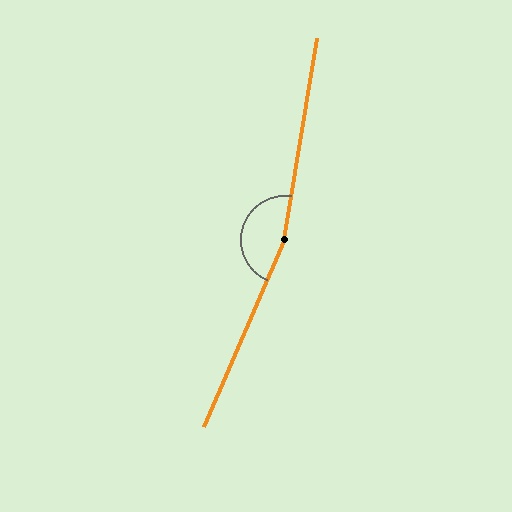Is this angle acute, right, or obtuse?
It is obtuse.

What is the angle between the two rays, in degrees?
Approximately 166 degrees.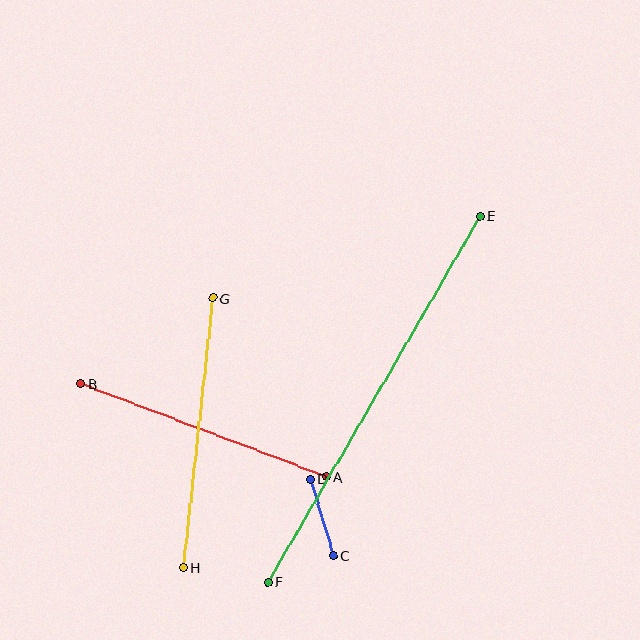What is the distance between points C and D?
The distance is approximately 80 pixels.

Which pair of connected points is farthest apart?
Points E and F are farthest apart.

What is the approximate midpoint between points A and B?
The midpoint is at approximately (204, 430) pixels.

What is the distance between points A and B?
The distance is approximately 262 pixels.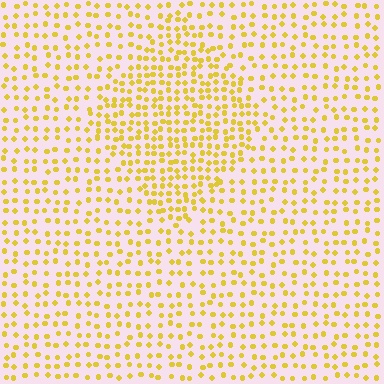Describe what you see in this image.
The image contains small yellow elements arranged at two different densities. A diamond-shaped region is visible where the elements are more densely packed than the surrounding area.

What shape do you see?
I see a diamond.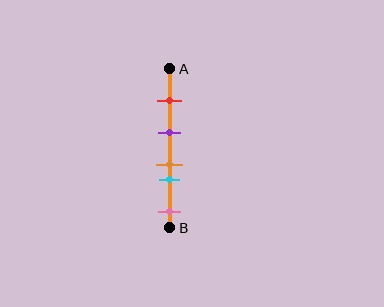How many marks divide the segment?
There are 5 marks dividing the segment.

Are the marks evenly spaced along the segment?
No, the marks are not evenly spaced.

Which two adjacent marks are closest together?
The orange and cyan marks are the closest adjacent pair.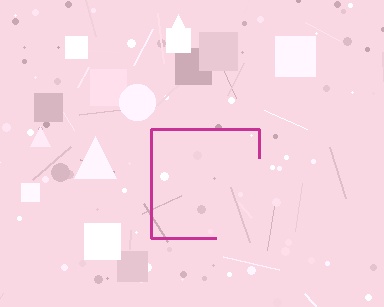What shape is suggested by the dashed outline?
The dashed outline suggests a square.